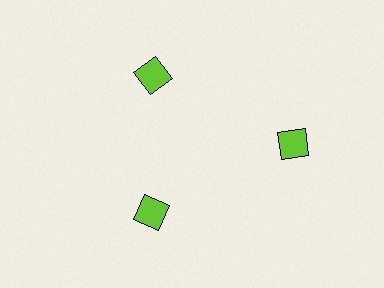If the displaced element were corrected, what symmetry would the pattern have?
It would have 3-fold rotational symmetry — the pattern would map onto itself every 120 degrees.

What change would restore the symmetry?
The symmetry would be restored by moving it inward, back onto the ring so that all 3 squares sit at equal angles and equal distance from the center.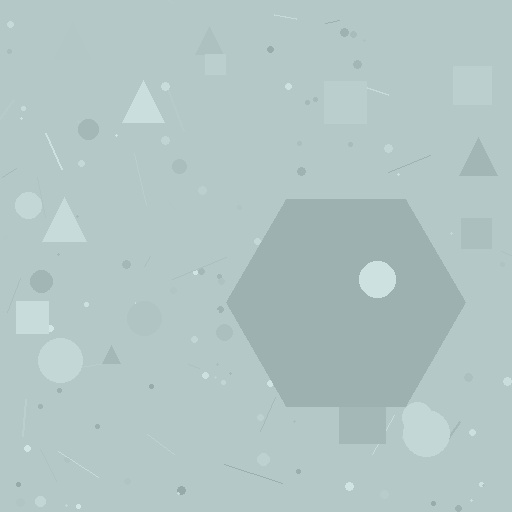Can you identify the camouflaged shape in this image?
The camouflaged shape is a hexagon.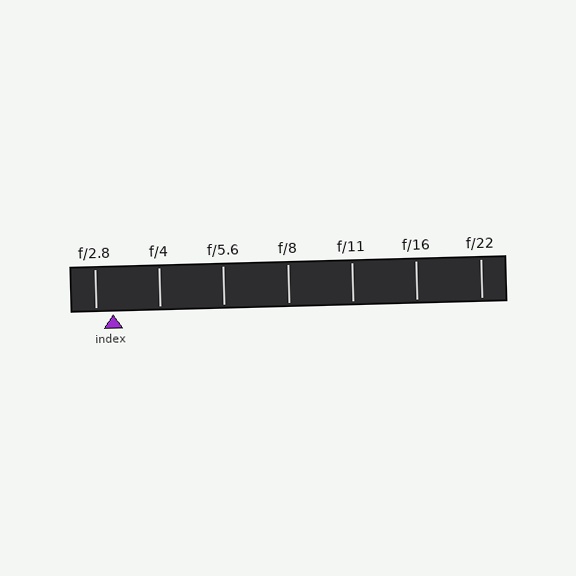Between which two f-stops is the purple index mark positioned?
The index mark is between f/2.8 and f/4.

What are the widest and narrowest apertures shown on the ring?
The widest aperture shown is f/2.8 and the narrowest is f/22.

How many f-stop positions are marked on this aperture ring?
There are 7 f-stop positions marked.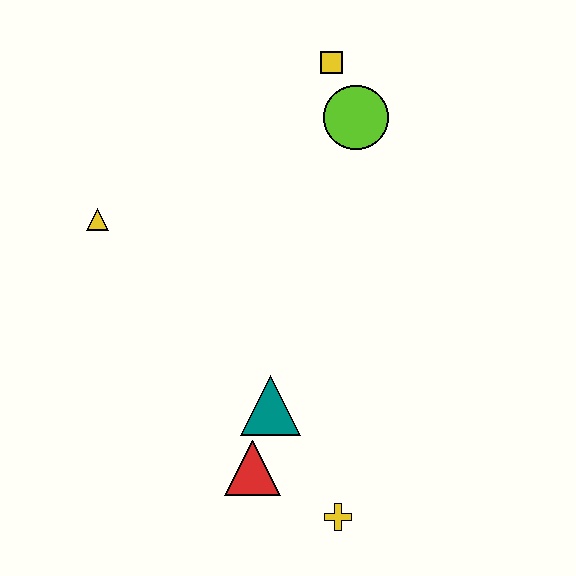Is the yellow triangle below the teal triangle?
No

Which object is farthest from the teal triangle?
The yellow square is farthest from the teal triangle.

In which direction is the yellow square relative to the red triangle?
The yellow square is above the red triangle.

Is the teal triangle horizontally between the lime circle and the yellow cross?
No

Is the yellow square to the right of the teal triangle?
Yes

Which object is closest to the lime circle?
The yellow square is closest to the lime circle.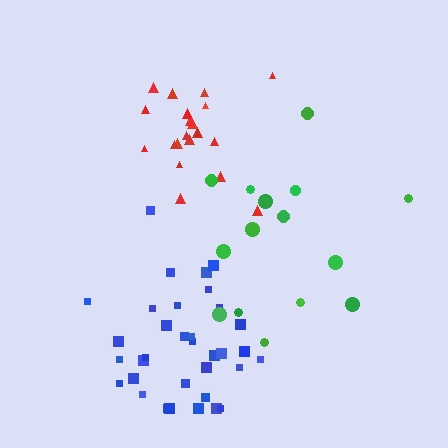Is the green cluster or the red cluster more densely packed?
Red.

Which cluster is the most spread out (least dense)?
Green.